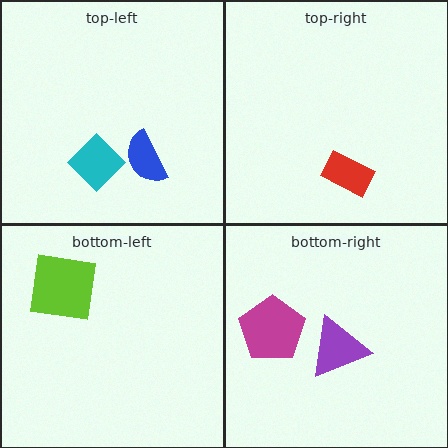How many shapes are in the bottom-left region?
1.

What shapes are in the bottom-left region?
The lime square.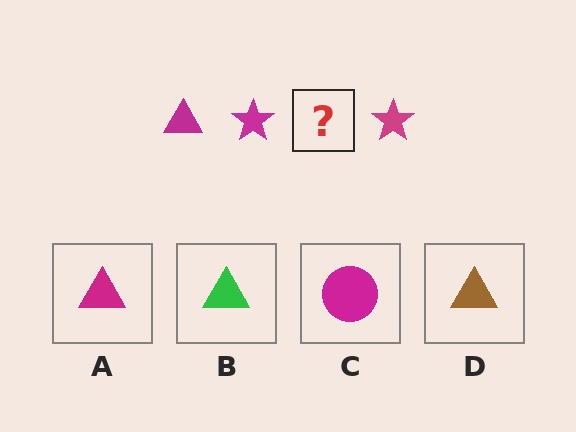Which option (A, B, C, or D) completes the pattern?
A.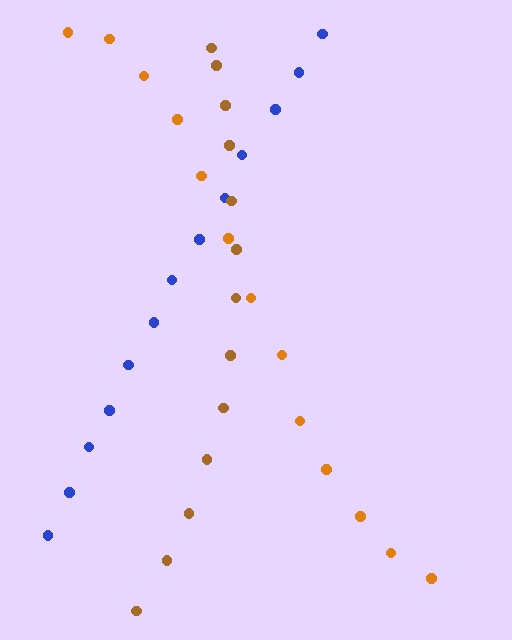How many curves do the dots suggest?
There are 3 distinct paths.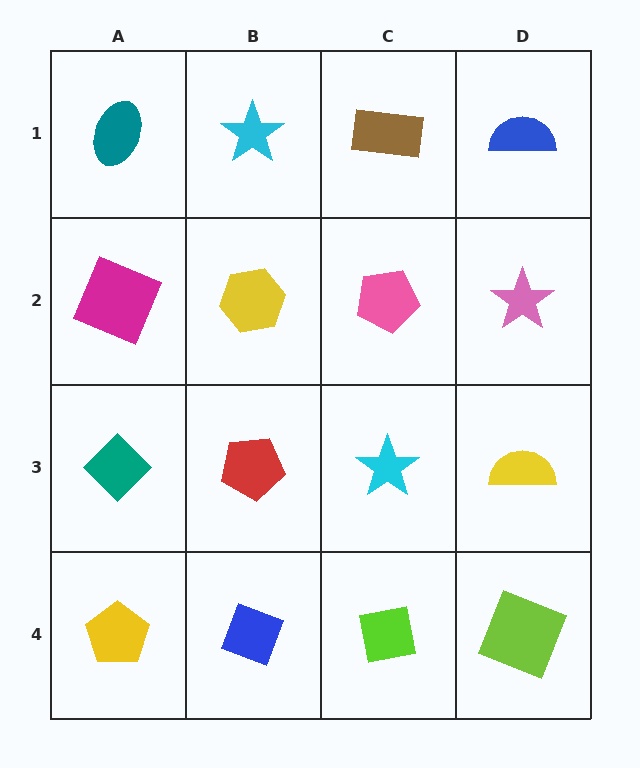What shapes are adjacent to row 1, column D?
A pink star (row 2, column D), a brown rectangle (row 1, column C).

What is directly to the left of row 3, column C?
A red pentagon.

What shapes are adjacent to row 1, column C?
A pink pentagon (row 2, column C), a cyan star (row 1, column B), a blue semicircle (row 1, column D).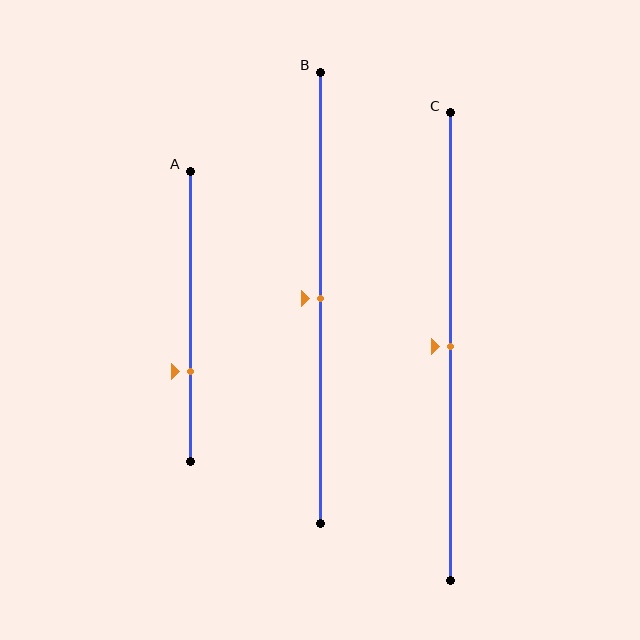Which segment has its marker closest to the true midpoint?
Segment B has its marker closest to the true midpoint.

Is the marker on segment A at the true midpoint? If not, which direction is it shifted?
No, the marker on segment A is shifted downward by about 19% of the segment length.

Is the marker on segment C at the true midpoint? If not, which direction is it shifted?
Yes, the marker on segment C is at the true midpoint.